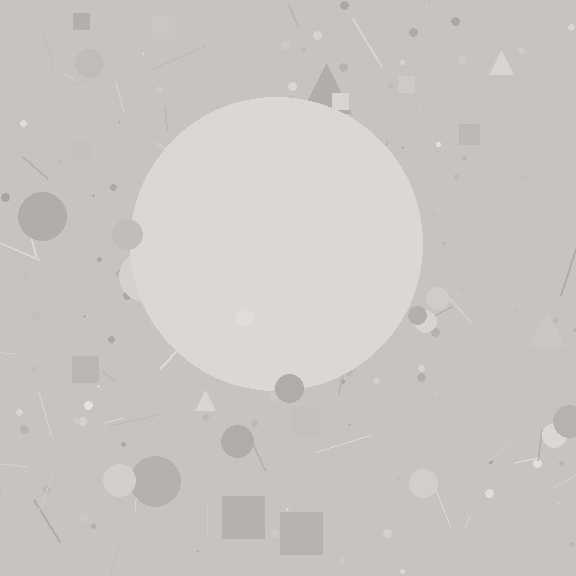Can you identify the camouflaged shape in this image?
The camouflaged shape is a circle.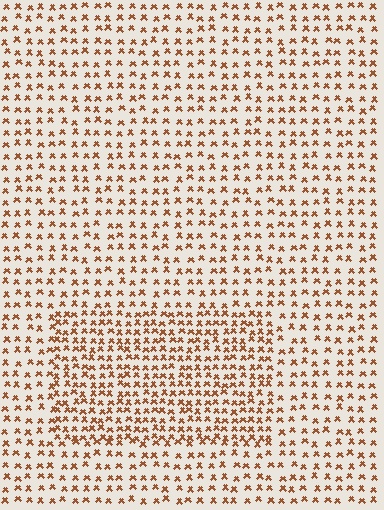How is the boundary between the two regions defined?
The boundary is defined by a change in element density (approximately 1.7x ratio). All elements are the same color, size, and shape.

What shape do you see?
I see a rectangle.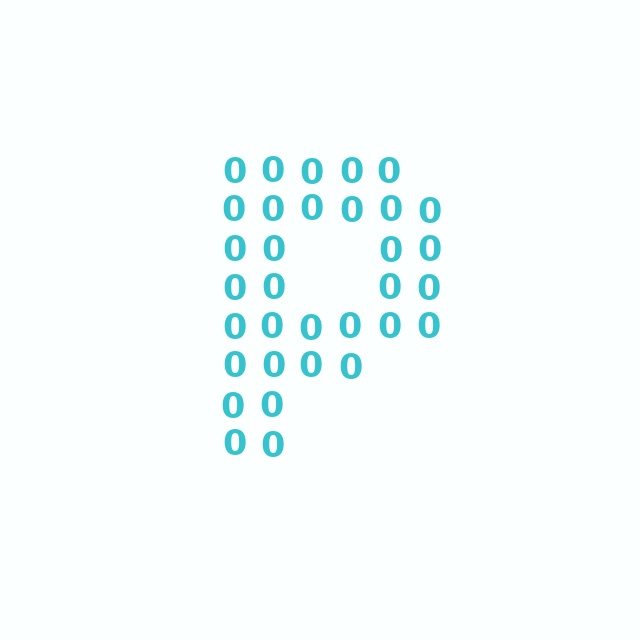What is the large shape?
The large shape is the letter P.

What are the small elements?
The small elements are digit 0's.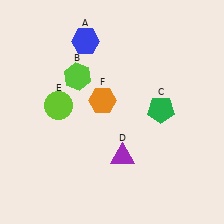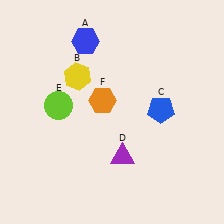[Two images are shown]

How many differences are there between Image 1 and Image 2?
There are 2 differences between the two images.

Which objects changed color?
B changed from lime to yellow. C changed from green to blue.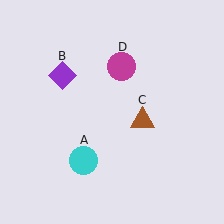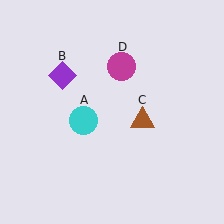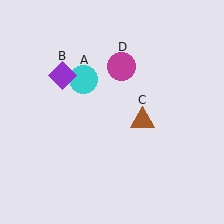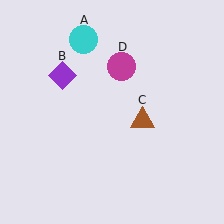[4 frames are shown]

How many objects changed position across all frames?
1 object changed position: cyan circle (object A).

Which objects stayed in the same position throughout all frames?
Purple diamond (object B) and brown triangle (object C) and magenta circle (object D) remained stationary.